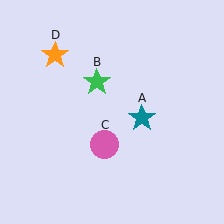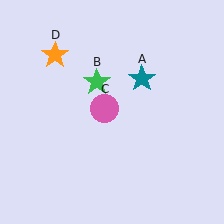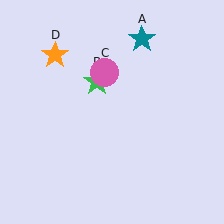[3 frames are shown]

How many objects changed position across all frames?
2 objects changed position: teal star (object A), pink circle (object C).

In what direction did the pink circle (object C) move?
The pink circle (object C) moved up.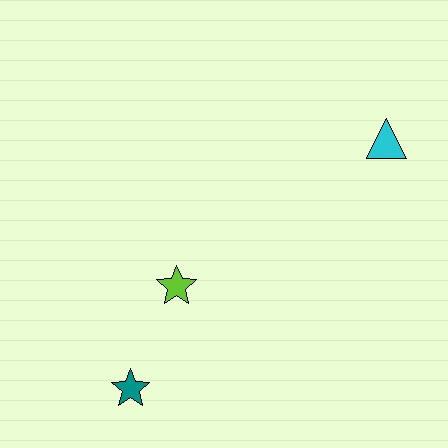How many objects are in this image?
There are 3 objects.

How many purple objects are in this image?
There are no purple objects.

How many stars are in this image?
There are 2 stars.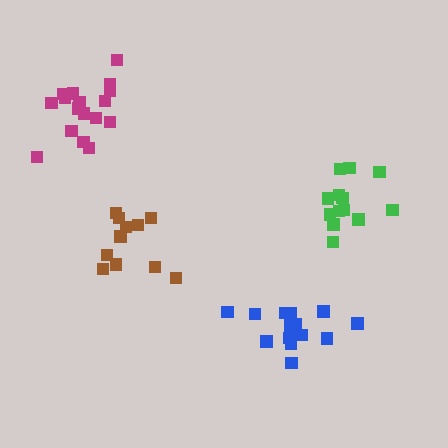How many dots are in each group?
Group 1: 17 dots, Group 2: 12 dots, Group 3: 14 dots, Group 4: 13 dots (56 total).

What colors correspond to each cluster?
The clusters are colored: magenta, brown, blue, green.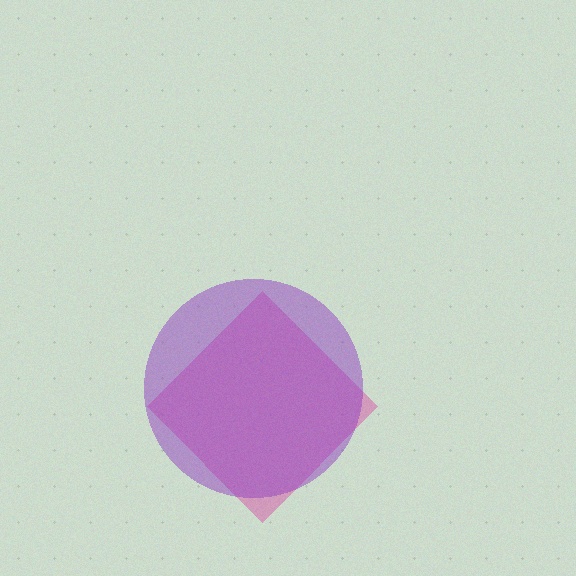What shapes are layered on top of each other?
The layered shapes are: a pink diamond, a purple circle.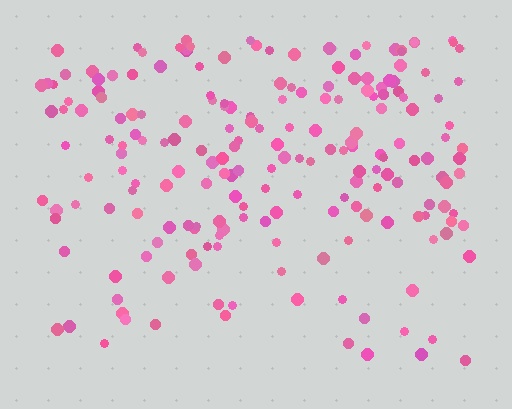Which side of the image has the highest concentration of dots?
The top.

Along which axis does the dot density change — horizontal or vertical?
Vertical.